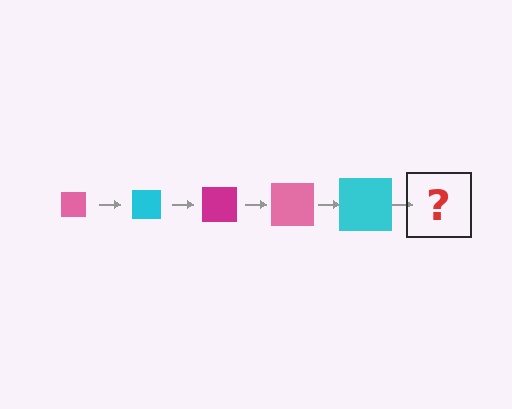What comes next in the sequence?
The next element should be a magenta square, larger than the previous one.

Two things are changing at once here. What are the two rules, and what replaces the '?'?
The two rules are that the square grows larger each step and the color cycles through pink, cyan, and magenta. The '?' should be a magenta square, larger than the previous one.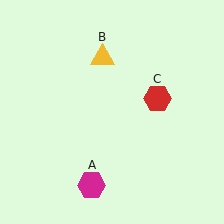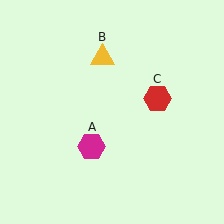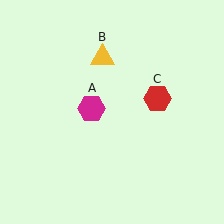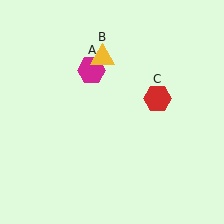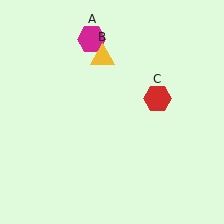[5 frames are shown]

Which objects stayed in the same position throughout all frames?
Yellow triangle (object B) and red hexagon (object C) remained stationary.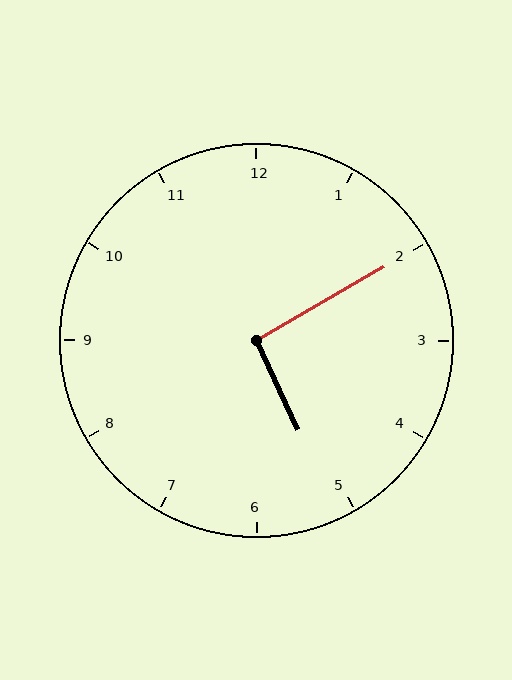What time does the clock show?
5:10.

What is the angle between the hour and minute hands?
Approximately 95 degrees.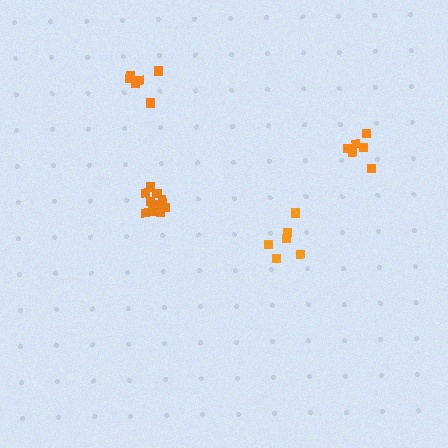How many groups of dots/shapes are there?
There are 4 groups.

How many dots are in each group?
Group 1: 6 dots, Group 2: 6 dots, Group 3: 6 dots, Group 4: 12 dots (30 total).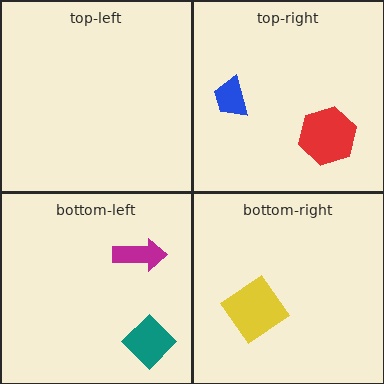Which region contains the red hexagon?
The top-right region.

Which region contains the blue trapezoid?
The top-right region.